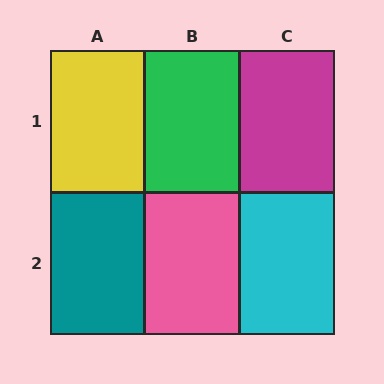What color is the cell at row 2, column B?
Pink.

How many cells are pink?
1 cell is pink.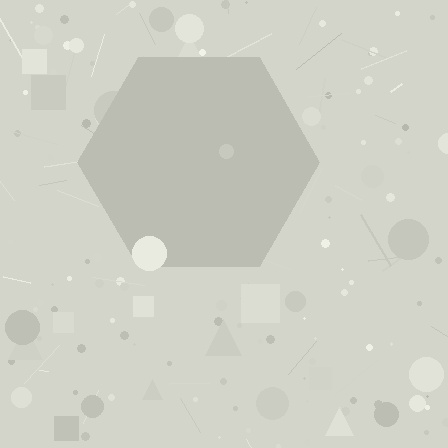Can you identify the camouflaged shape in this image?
The camouflaged shape is a hexagon.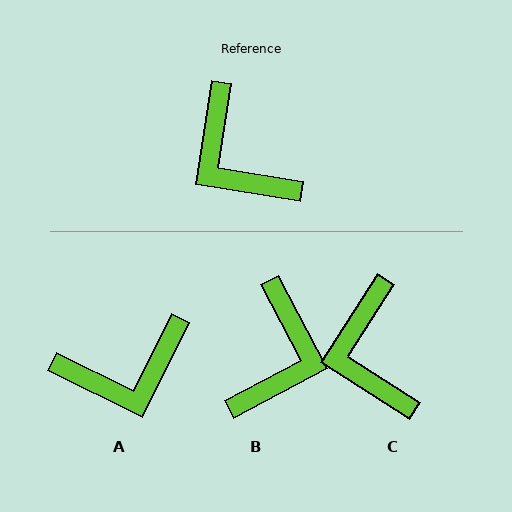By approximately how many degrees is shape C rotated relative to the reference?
Approximately 24 degrees clockwise.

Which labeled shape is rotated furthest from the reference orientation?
B, about 127 degrees away.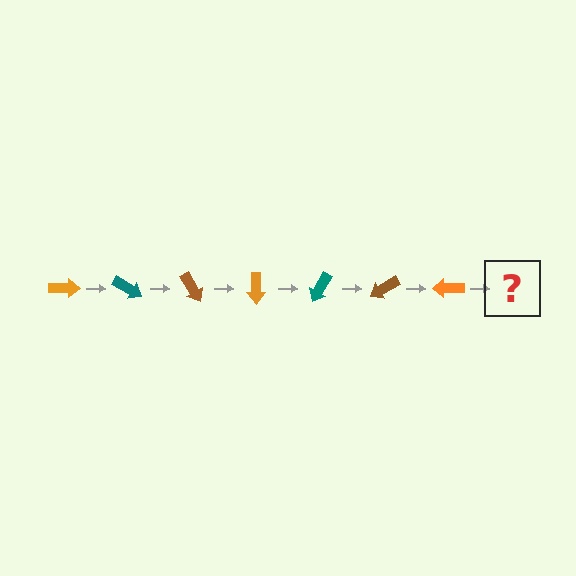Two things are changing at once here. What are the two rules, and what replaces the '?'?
The two rules are that it rotates 30 degrees each step and the color cycles through orange, teal, and brown. The '?' should be a teal arrow, rotated 210 degrees from the start.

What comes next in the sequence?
The next element should be a teal arrow, rotated 210 degrees from the start.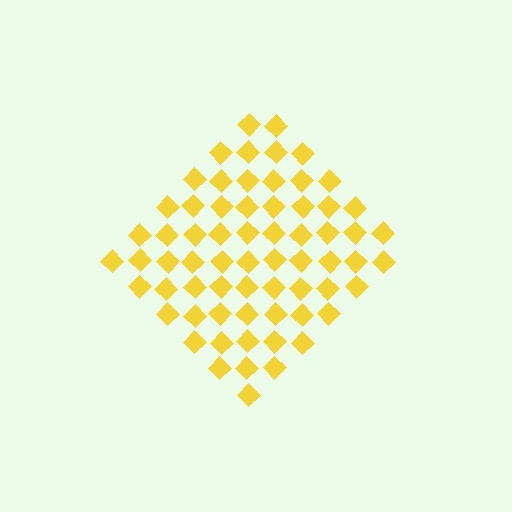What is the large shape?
The large shape is a diamond.